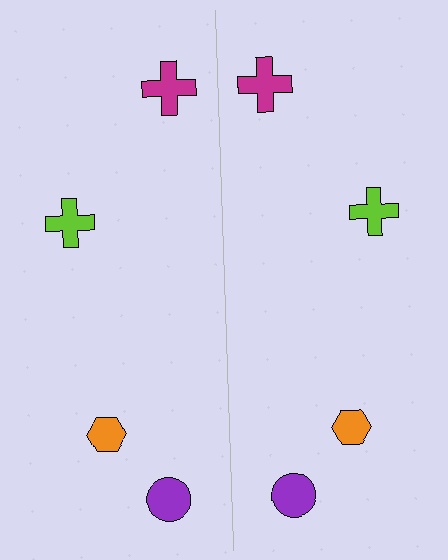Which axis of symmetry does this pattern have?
The pattern has a vertical axis of symmetry running through the center of the image.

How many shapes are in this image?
There are 8 shapes in this image.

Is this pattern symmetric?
Yes, this pattern has bilateral (reflection) symmetry.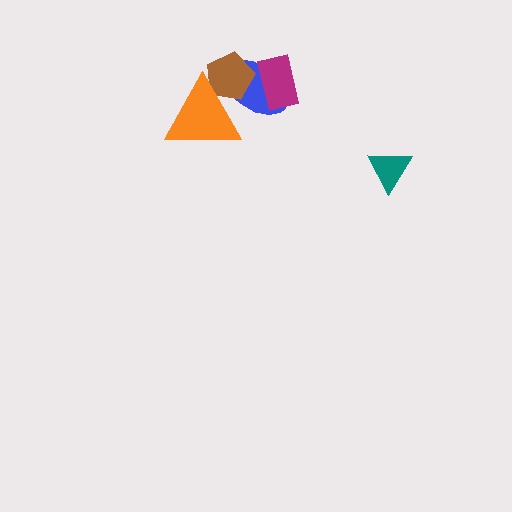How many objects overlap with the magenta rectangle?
1 object overlaps with the magenta rectangle.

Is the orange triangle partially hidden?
No, no other shape covers it.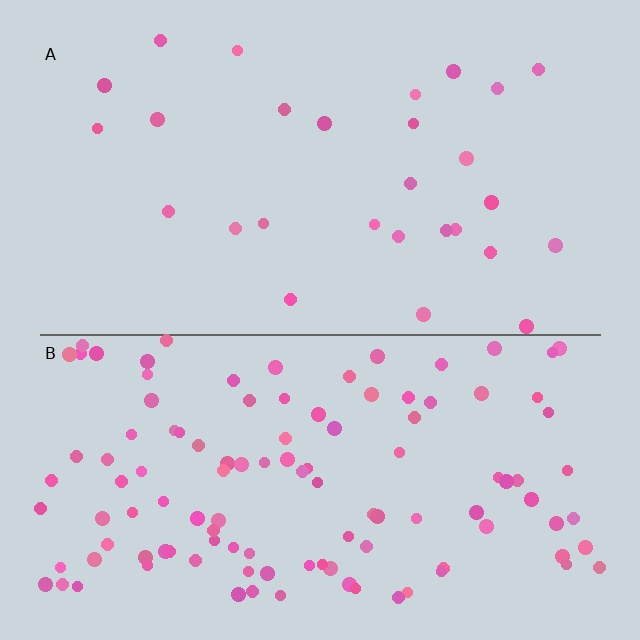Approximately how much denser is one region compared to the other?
Approximately 4.1× — region B over region A.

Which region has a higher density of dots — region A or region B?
B (the bottom).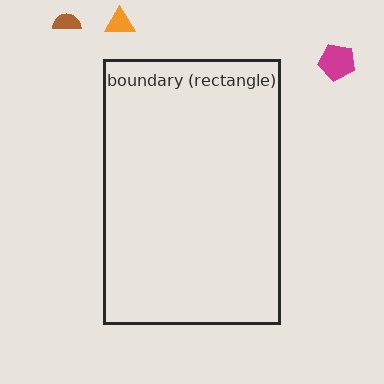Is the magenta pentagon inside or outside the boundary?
Outside.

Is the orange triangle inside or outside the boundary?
Outside.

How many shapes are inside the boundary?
0 inside, 3 outside.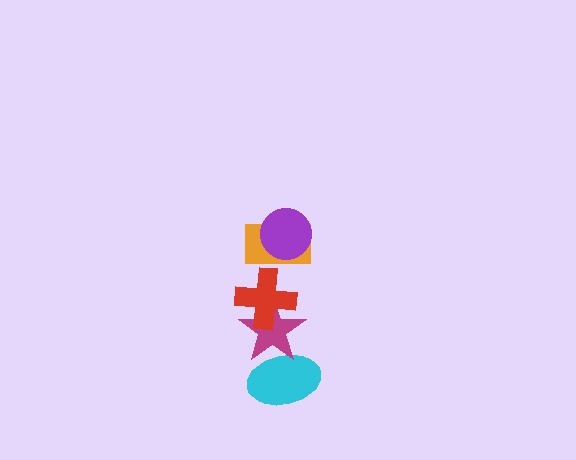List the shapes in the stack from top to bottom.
From top to bottom: the purple circle, the orange rectangle, the red cross, the magenta star, the cyan ellipse.